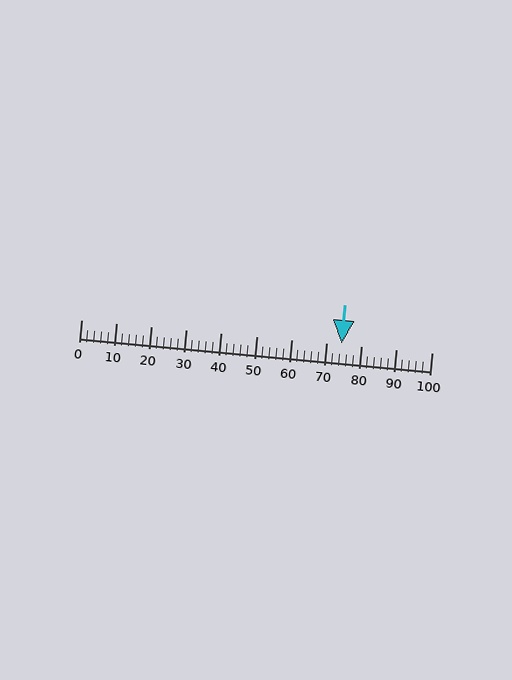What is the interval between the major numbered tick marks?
The major tick marks are spaced 10 units apart.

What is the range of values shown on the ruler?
The ruler shows values from 0 to 100.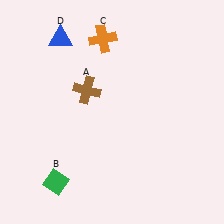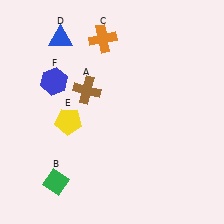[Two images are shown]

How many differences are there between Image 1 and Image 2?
There are 2 differences between the two images.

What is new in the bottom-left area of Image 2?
A yellow pentagon (E) was added in the bottom-left area of Image 2.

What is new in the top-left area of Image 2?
A blue hexagon (F) was added in the top-left area of Image 2.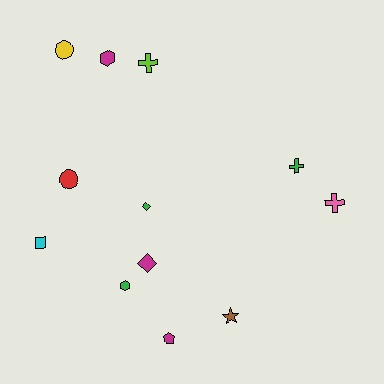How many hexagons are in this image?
There are 2 hexagons.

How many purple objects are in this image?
There are no purple objects.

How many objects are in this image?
There are 12 objects.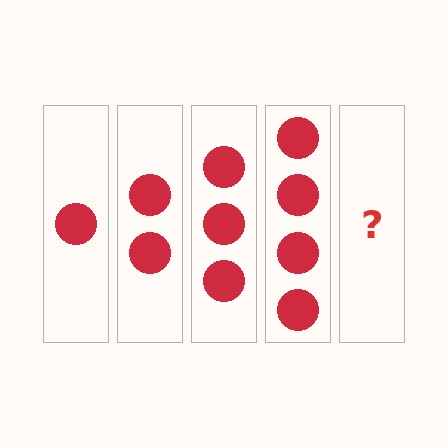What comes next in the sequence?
The next element should be 5 circles.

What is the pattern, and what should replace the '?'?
The pattern is that each step adds one more circle. The '?' should be 5 circles.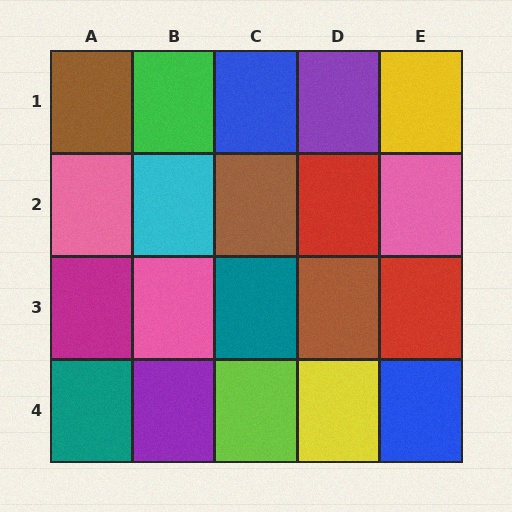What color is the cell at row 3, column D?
Brown.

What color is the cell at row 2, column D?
Red.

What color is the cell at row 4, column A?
Teal.